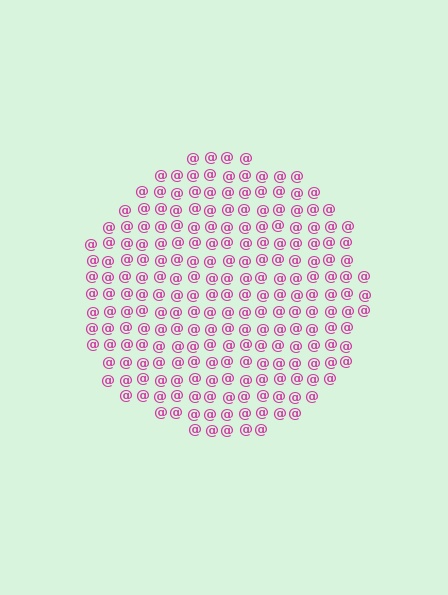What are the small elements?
The small elements are at signs.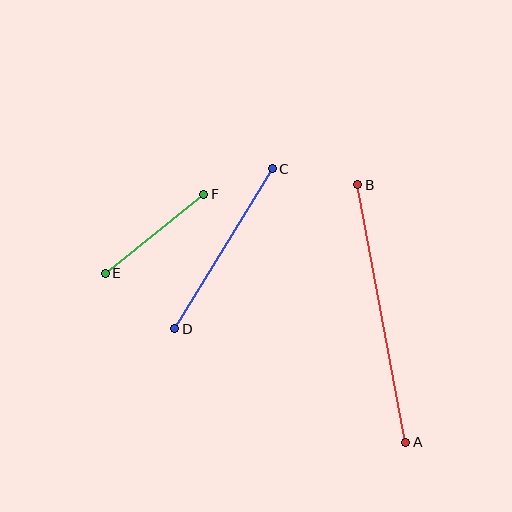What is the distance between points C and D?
The distance is approximately 187 pixels.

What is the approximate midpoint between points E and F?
The midpoint is at approximately (155, 234) pixels.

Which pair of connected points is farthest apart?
Points A and B are farthest apart.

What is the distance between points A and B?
The distance is approximately 262 pixels.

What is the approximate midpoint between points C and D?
The midpoint is at approximately (223, 249) pixels.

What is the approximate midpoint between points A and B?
The midpoint is at approximately (382, 314) pixels.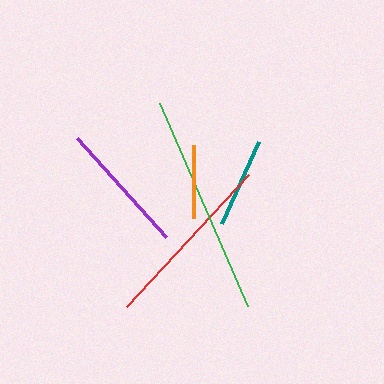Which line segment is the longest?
The green line is the longest at approximately 222 pixels.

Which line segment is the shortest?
The orange line is the shortest at approximately 74 pixels.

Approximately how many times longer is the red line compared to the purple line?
The red line is approximately 1.4 times the length of the purple line.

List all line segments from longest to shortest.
From longest to shortest: green, red, purple, teal, orange.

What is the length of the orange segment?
The orange segment is approximately 74 pixels long.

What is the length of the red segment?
The red segment is approximately 180 pixels long.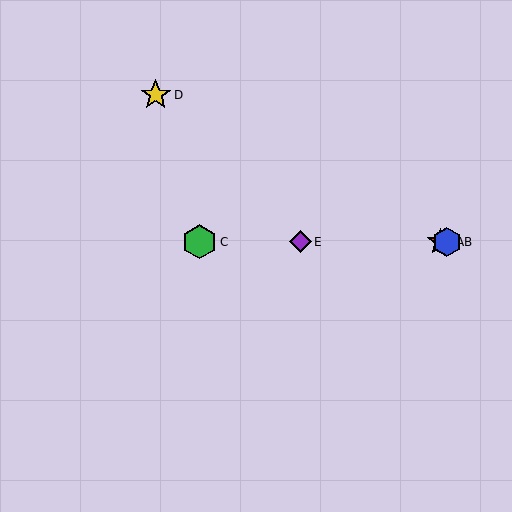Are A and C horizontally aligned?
Yes, both are at y≈242.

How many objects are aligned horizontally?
4 objects (A, B, C, E) are aligned horizontally.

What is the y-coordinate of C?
Object C is at y≈242.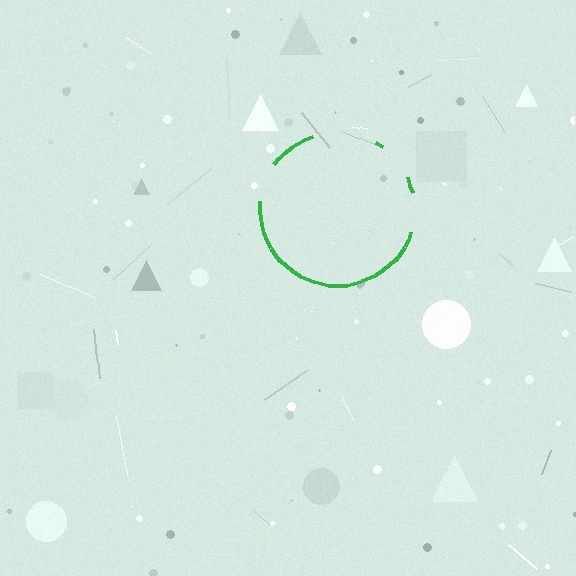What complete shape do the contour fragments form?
The contour fragments form a circle.